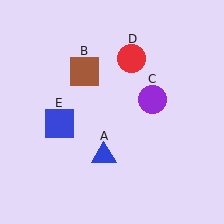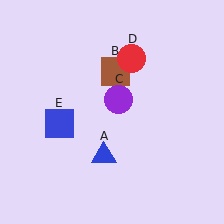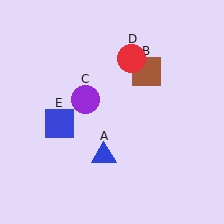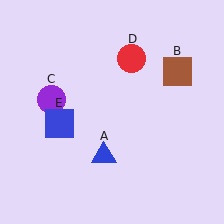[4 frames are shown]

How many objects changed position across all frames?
2 objects changed position: brown square (object B), purple circle (object C).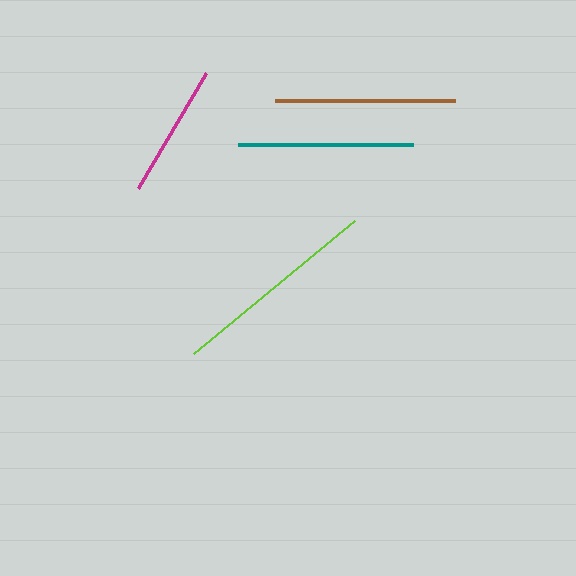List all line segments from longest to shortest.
From longest to shortest: lime, brown, teal, magenta.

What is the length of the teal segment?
The teal segment is approximately 175 pixels long.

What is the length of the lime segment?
The lime segment is approximately 209 pixels long.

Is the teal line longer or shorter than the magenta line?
The teal line is longer than the magenta line.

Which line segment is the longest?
The lime line is the longest at approximately 209 pixels.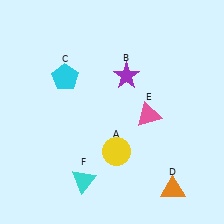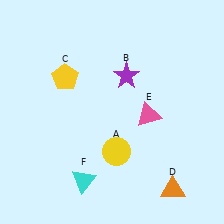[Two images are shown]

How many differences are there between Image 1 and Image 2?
There is 1 difference between the two images.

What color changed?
The pentagon (C) changed from cyan in Image 1 to yellow in Image 2.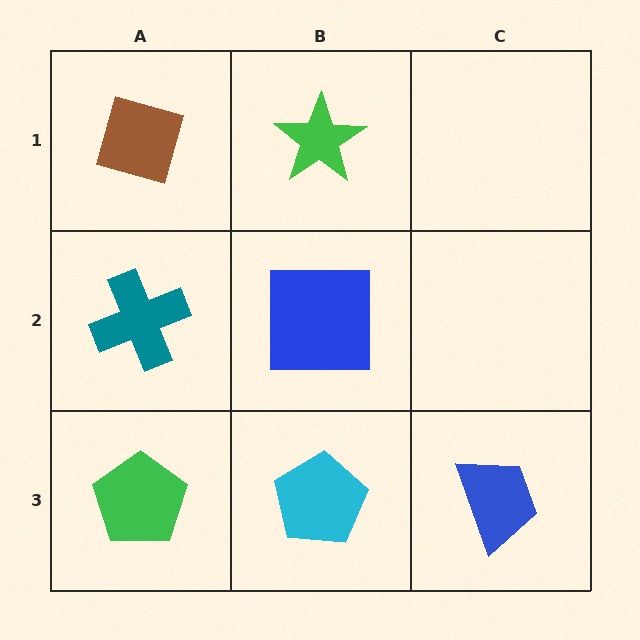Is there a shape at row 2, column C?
No, that cell is empty.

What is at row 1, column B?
A green star.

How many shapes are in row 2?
2 shapes.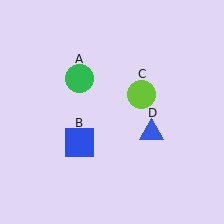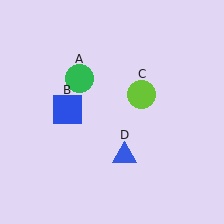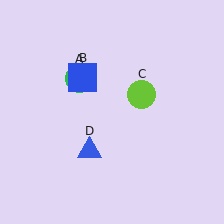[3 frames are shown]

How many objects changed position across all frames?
2 objects changed position: blue square (object B), blue triangle (object D).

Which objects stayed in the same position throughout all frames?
Green circle (object A) and lime circle (object C) remained stationary.